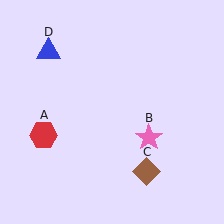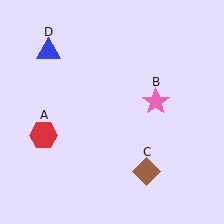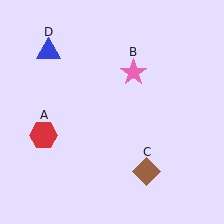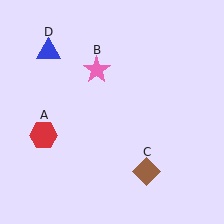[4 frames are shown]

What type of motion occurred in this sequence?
The pink star (object B) rotated counterclockwise around the center of the scene.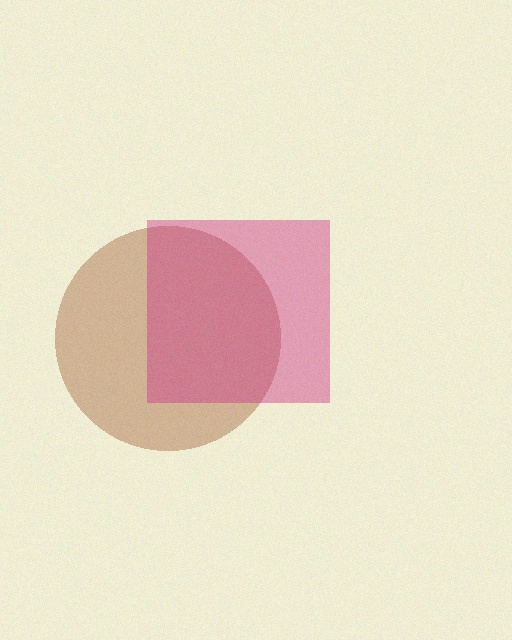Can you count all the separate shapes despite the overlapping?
Yes, there are 2 separate shapes.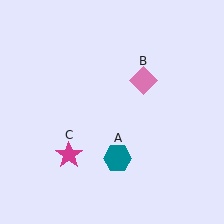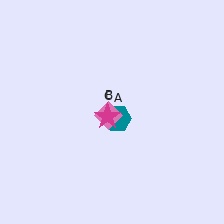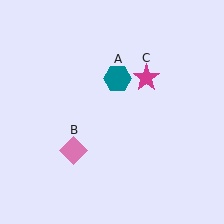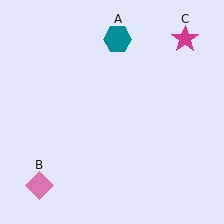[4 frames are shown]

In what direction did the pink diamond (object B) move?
The pink diamond (object B) moved down and to the left.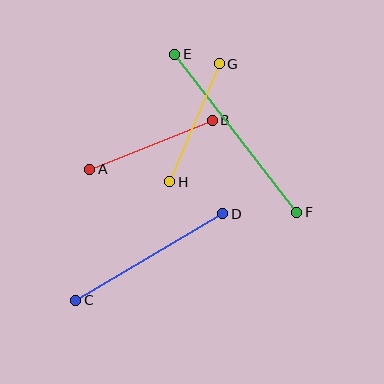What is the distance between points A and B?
The distance is approximately 132 pixels.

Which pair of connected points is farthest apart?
Points E and F are farthest apart.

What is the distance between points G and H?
The distance is approximately 128 pixels.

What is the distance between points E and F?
The distance is approximately 200 pixels.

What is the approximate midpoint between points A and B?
The midpoint is at approximately (151, 145) pixels.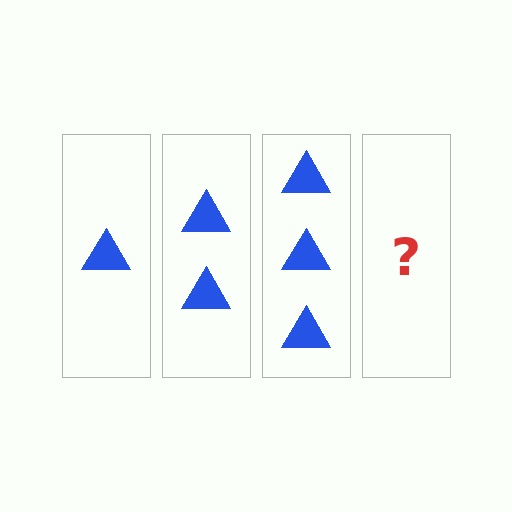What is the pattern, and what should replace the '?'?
The pattern is that each step adds one more triangle. The '?' should be 4 triangles.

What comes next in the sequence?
The next element should be 4 triangles.